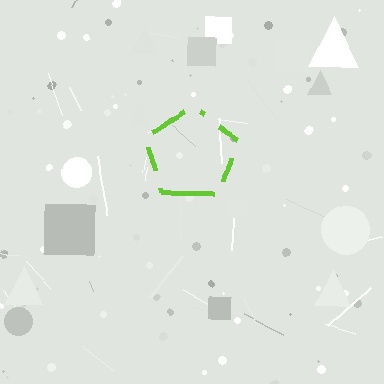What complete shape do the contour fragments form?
The contour fragments form a pentagon.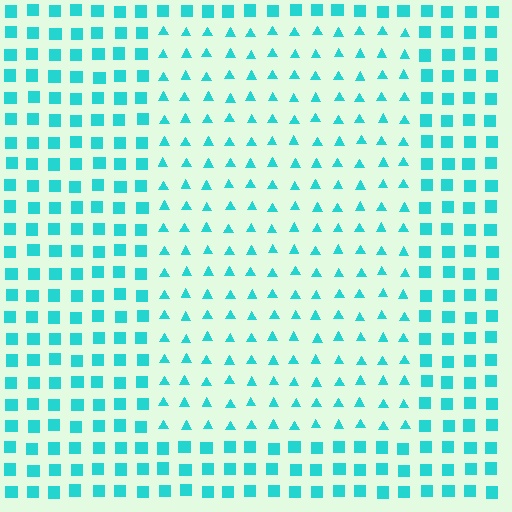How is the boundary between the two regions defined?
The boundary is defined by a change in element shape: triangles inside vs. squares outside. All elements share the same color and spacing.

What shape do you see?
I see a rectangle.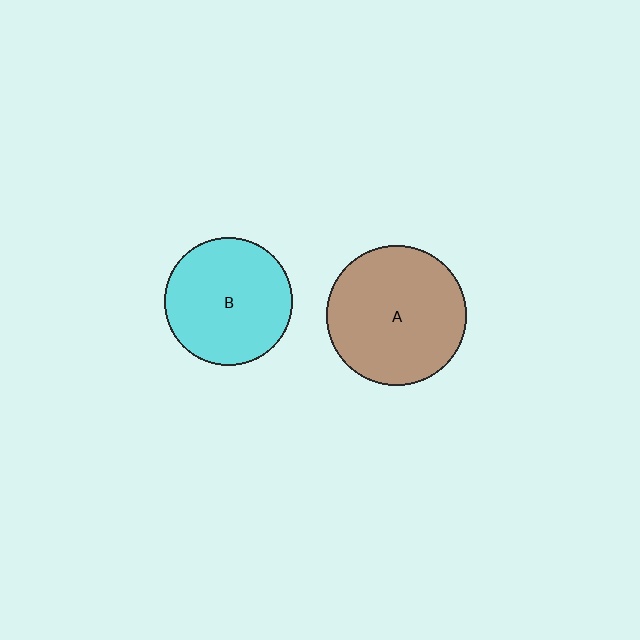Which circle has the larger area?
Circle A (brown).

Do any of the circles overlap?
No, none of the circles overlap.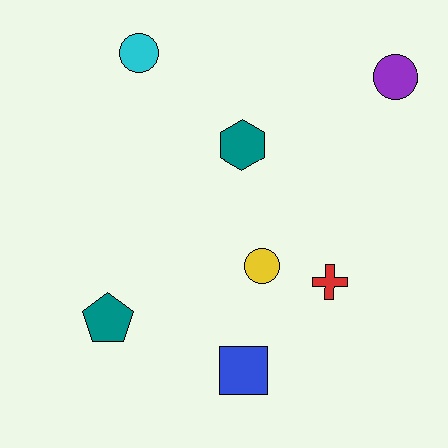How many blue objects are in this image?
There is 1 blue object.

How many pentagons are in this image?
There is 1 pentagon.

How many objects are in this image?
There are 7 objects.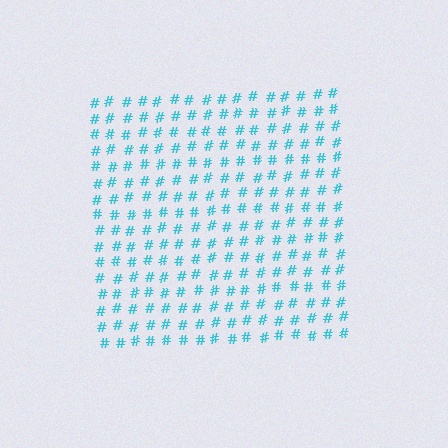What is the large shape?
The large shape is a square.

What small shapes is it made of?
It is made of small hash symbols.